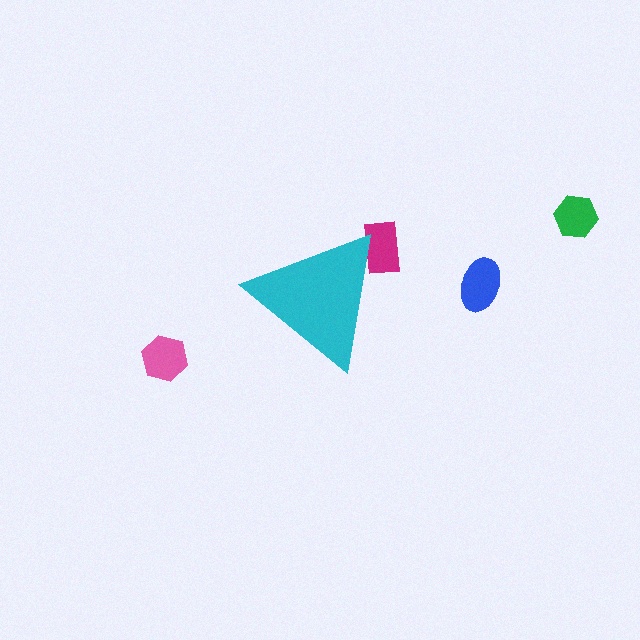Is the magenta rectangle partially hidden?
Yes, the magenta rectangle is partially hidden behind the cyan triangle.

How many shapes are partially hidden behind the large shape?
1 shape is partially hidden.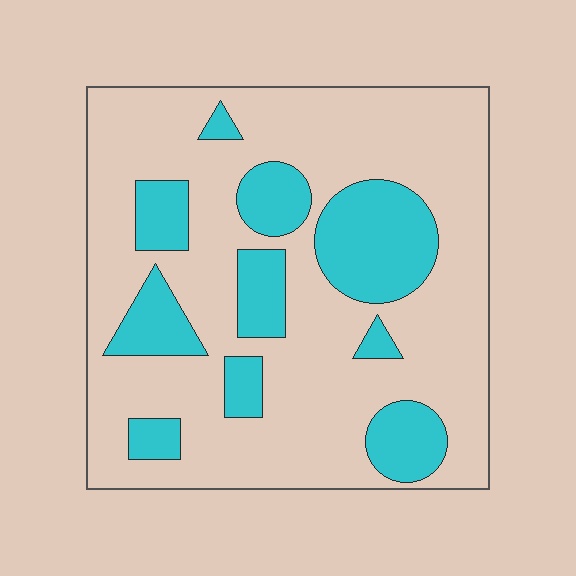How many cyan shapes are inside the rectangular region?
10.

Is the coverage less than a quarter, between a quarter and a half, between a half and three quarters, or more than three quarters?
Between a quarter and a half.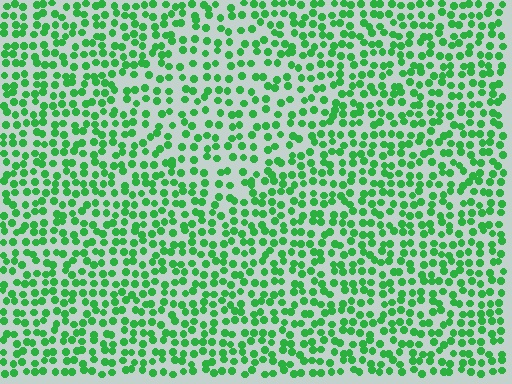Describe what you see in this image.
The image contains small green elements arranged at two different densities. A diamond-shaped region is visible where the elements are less densely packed than the surrounding area.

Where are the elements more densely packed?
The elements are more densely packed outside the diamond boundary.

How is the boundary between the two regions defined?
The boundary is defined by a change in element density (approximately 1.4x ratio). All elements are the same color, size, and shape.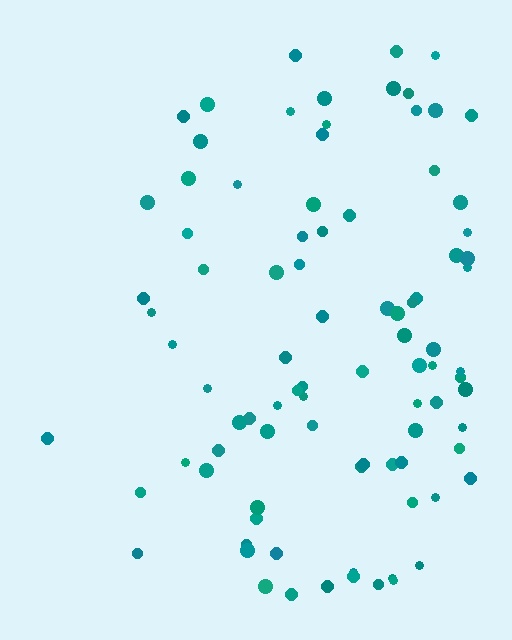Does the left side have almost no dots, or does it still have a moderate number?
Still a moderate number, just noticeably fewer than the right.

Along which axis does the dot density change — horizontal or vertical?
Horizontal.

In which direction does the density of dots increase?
From left to right, with the right side densest.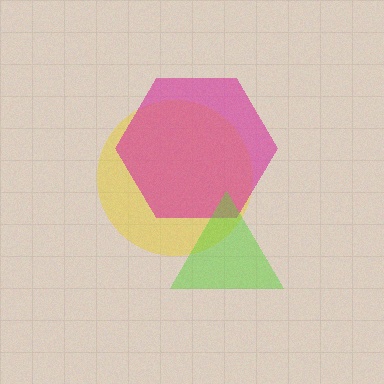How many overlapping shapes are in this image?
There are 3 overlapping shapes in the image.